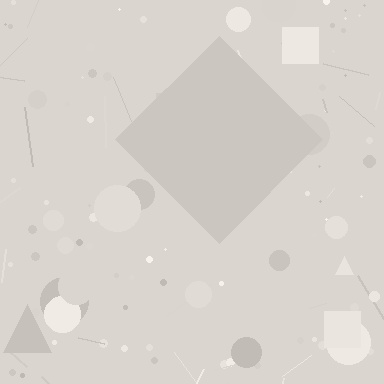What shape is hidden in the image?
A diamond is hidden in the image.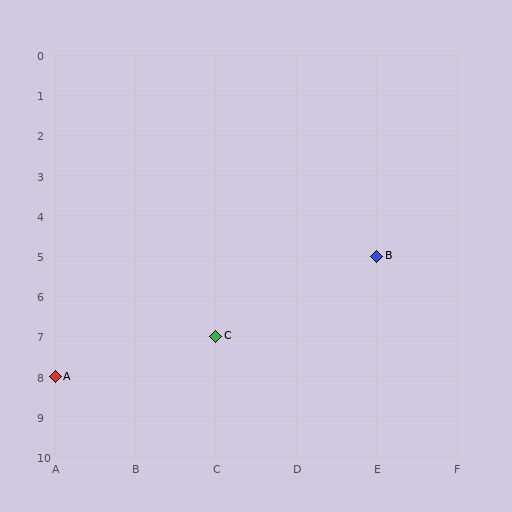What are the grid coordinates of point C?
Point C is at grid coordinates (C, 7).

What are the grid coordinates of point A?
Point A is at grid coordinates (A, 8).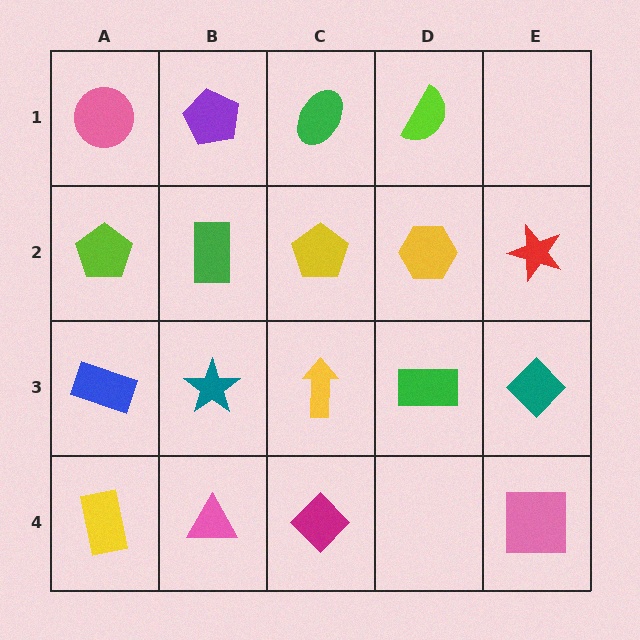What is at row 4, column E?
A pink square.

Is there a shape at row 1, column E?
No, that cell is empty.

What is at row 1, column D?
A lime semicircle.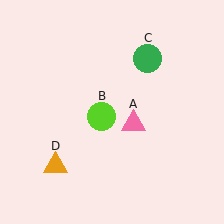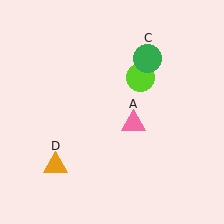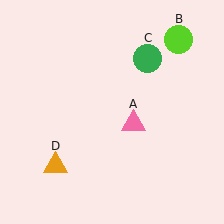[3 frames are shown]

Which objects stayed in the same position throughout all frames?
Pink triangle (object A) and green circle (object C) and orange triangle (object D) remained stationary.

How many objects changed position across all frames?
1 object changed position: lime circle (object B).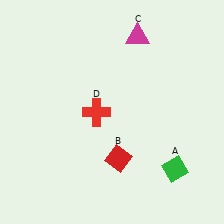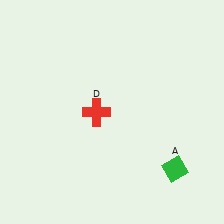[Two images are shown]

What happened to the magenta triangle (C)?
The magenta triangle (C) was removed in Image 2. It was in the top-right area of Image 1.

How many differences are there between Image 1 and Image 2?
There are 2 differences between the two images.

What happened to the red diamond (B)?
The red diamond (B) was removed in Image 2. It was in the bottom-right area of Image 1.